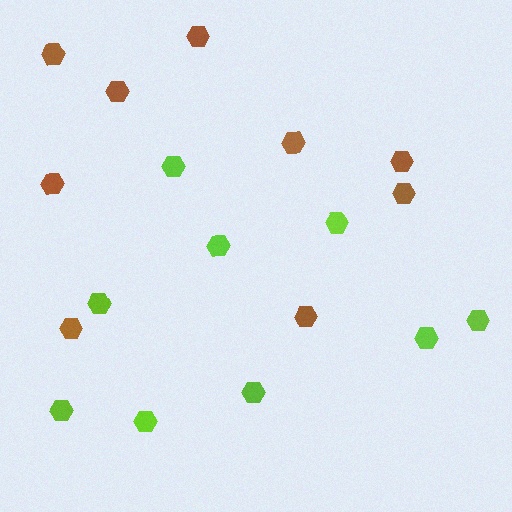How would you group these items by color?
There are 2 groups: one group of lime hexagons (9) and one group of brown hexagons (9).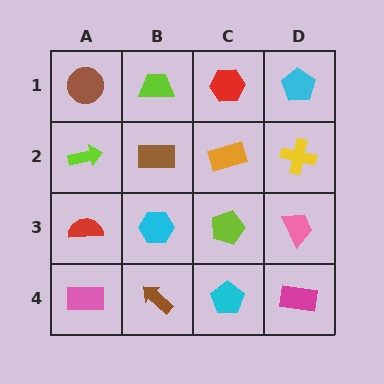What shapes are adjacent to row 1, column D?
A yellow cross (row 2, column D), a red hexagon (row 1, column C).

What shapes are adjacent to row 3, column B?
A brown rectangle (row 2, column B), a brown arrow (row 4, column B), a red semicircle (row 3, column A), a lime pentagon (row 3, column C).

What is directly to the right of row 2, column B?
An orange rectangle.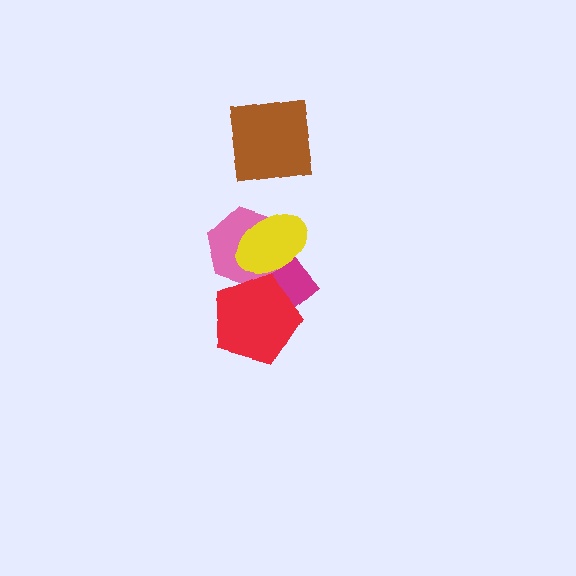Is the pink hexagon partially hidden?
Yes, it is partially covered by another shape.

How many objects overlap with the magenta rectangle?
3 objects overlap with the magenta rectangle.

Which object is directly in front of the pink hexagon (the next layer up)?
The yellow ellipse is directly in front of the pink hexagon.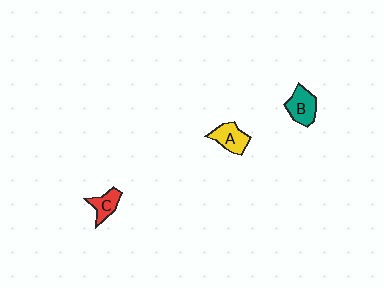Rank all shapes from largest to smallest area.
From largest to smallest: B (teal), A (yellow), C (red).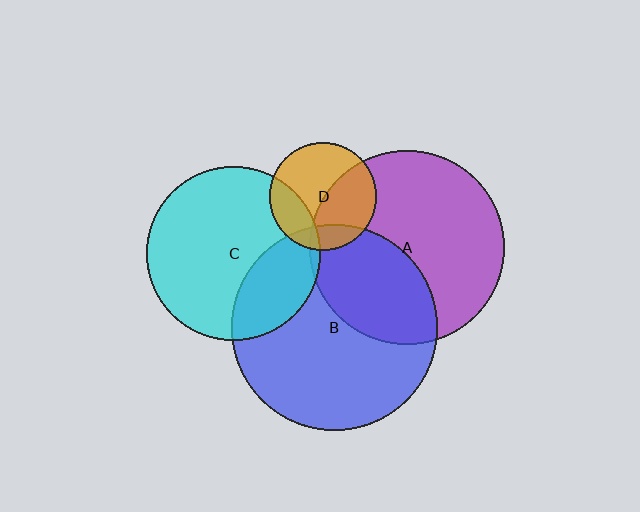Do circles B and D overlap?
Yes.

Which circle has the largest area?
Circle B (blue).